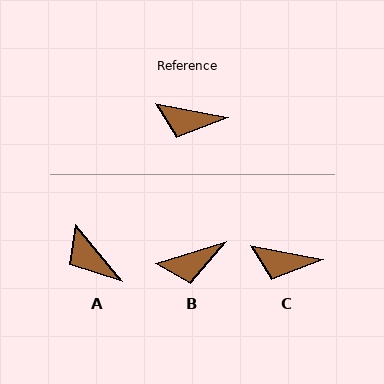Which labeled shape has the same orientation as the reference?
C.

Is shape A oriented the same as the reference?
No, it is off by about 39 degrees.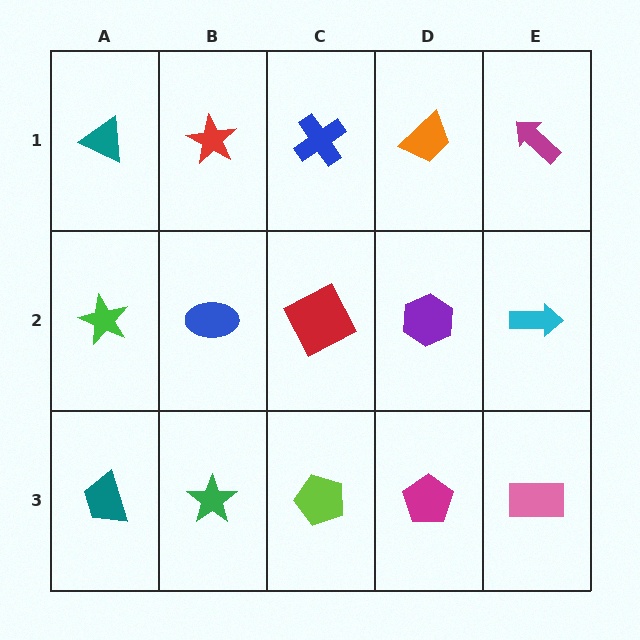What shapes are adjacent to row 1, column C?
A red square (row 2, column C), a red star (row 1, column B), an orange trapezoid (row 1, column D).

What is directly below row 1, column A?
A green star.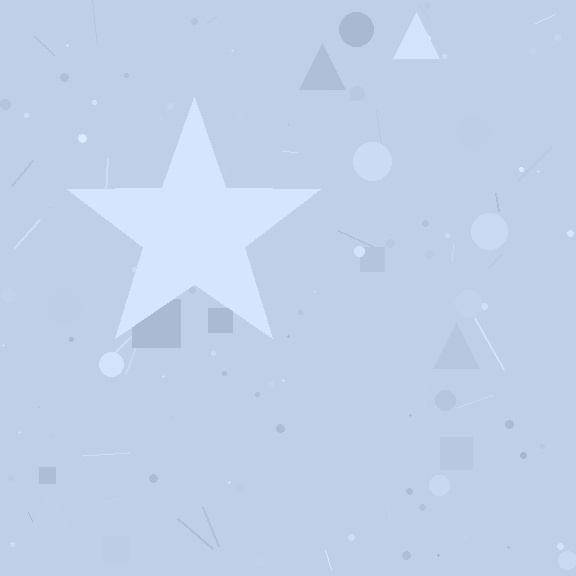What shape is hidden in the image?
A star is hidden in the image.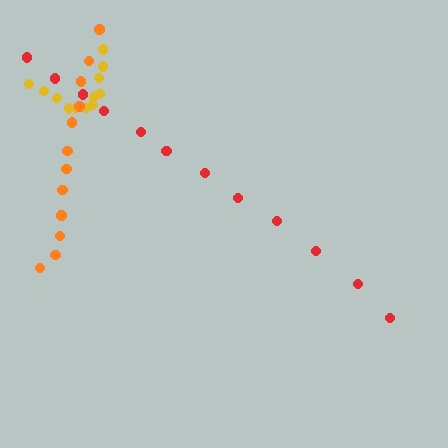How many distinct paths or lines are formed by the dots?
There are 3 distinct paths.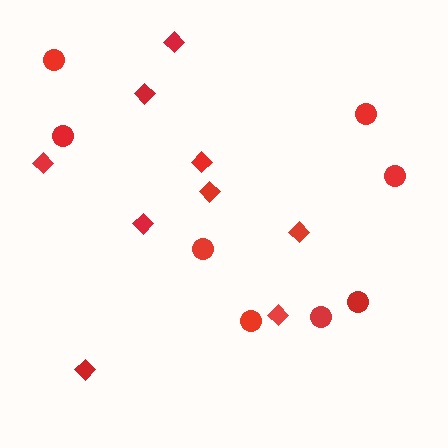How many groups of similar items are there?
There are 2 groups: one group of diamonds (9) and one group of circles (8).